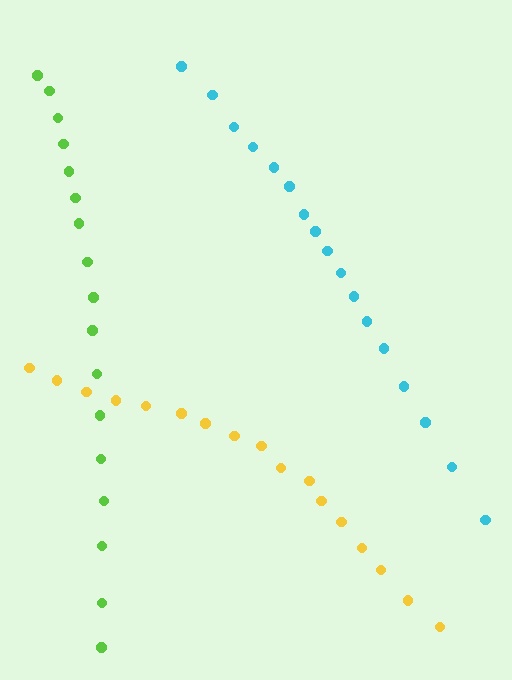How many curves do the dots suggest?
There are 3 distinct paths.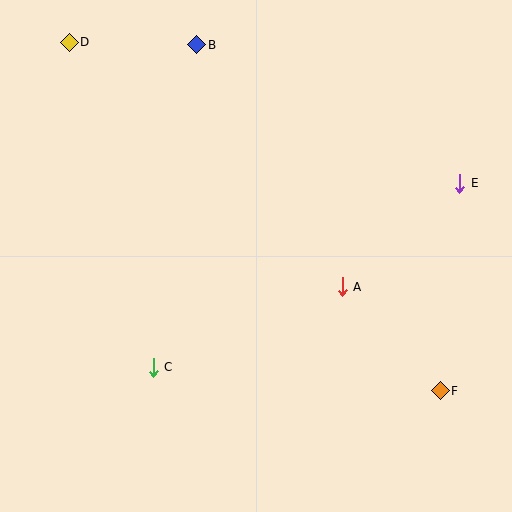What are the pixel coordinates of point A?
Point A is at (342, 287).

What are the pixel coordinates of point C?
Point C is at (153, 367).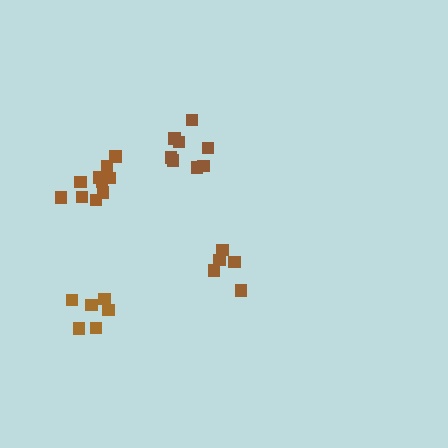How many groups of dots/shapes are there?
There are 4 groups.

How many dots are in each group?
Group 1: 8 dots, Group 2: 10 dots, Group 3: 5 dots, Group 4: 6 dots (29 total).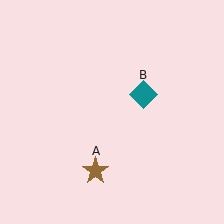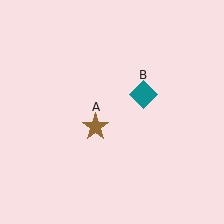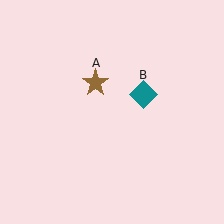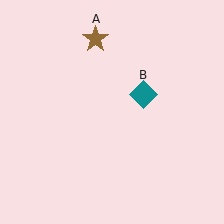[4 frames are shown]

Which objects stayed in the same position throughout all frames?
Teal diamond (object B) remained stationary.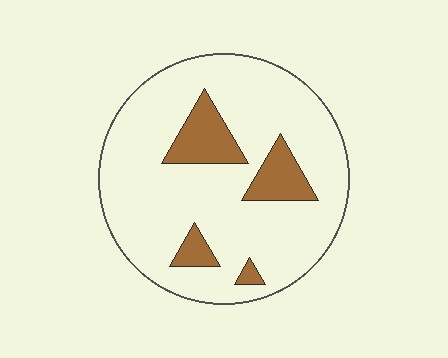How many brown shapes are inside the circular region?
4.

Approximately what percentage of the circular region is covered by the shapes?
Approximately 15%.